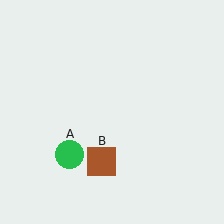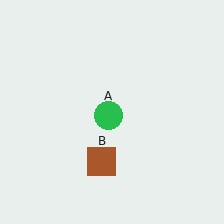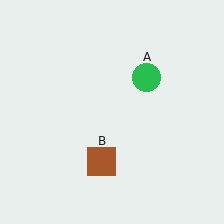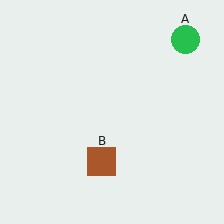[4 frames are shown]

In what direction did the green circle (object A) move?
The green circle (object A) moved up and to the right.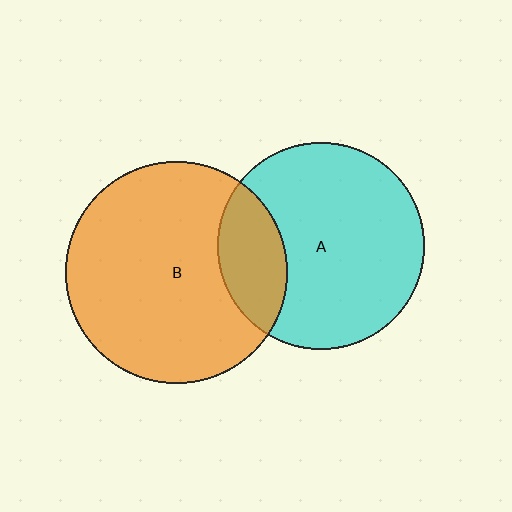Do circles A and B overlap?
Yes.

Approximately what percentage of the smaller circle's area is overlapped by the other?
Approximately 20%.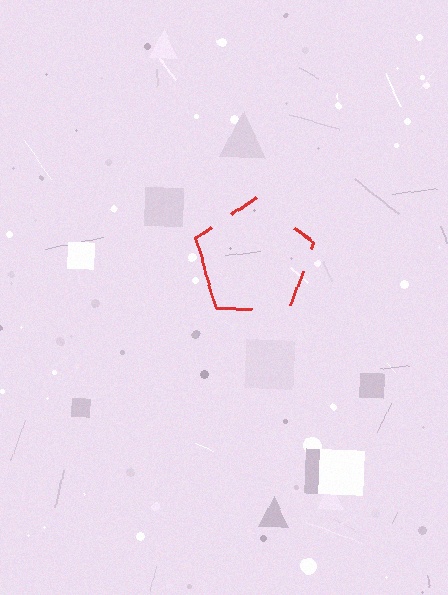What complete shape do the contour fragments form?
The contour fragments form a pentagon.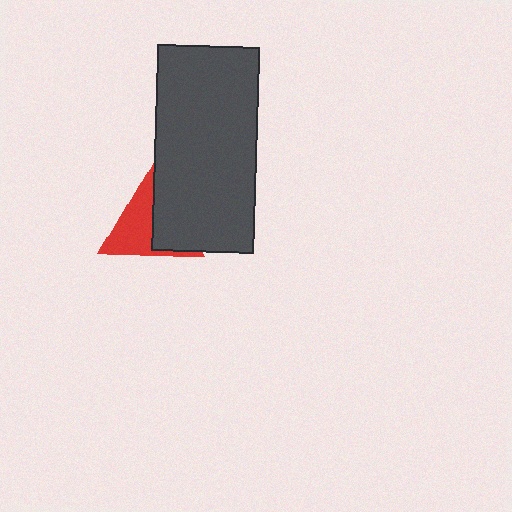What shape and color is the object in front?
The object in front is a dark gray rectangle.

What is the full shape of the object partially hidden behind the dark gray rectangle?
The partially hidden object is a red triangle.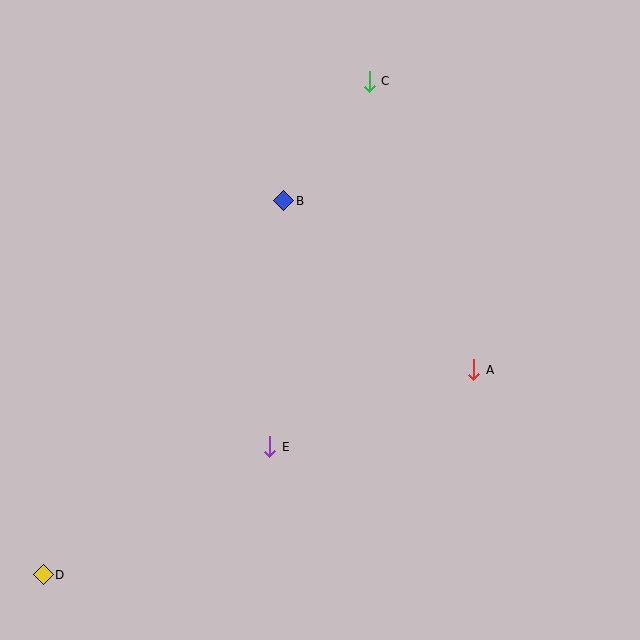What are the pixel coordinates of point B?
Point B is at (284, 201).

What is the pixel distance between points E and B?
The distance between E and B is 247 pixels.